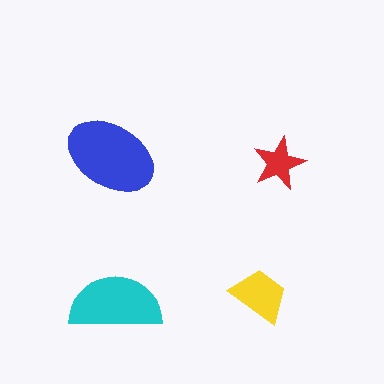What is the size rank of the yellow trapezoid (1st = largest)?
3rd.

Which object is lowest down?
The cyan semicircle is bottommost.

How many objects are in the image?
There are 4 objects in the image.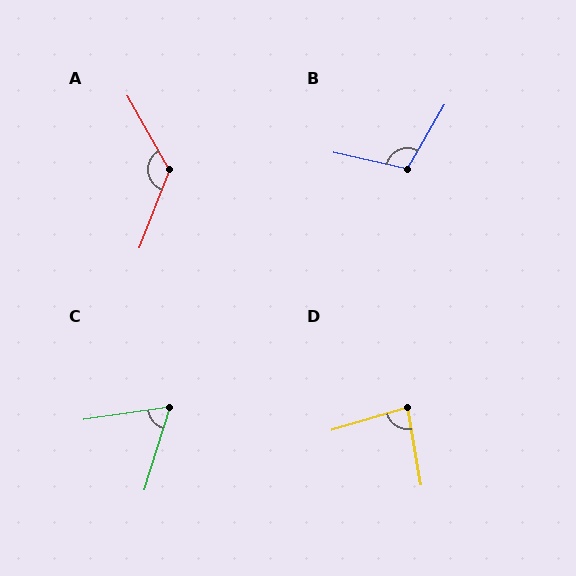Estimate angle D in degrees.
Approximately 84 degrees.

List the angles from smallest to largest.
C (65°), D (84°), B (107°), A (129°).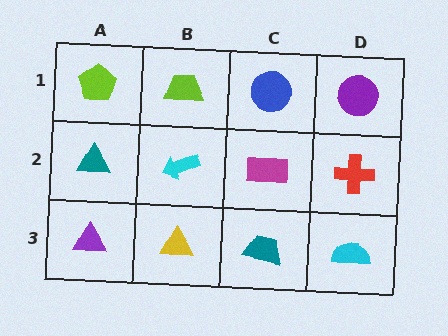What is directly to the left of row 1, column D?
A blue circle.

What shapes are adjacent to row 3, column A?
A teal triangle (row 2, column A), a yellow triangle (row 3, column B).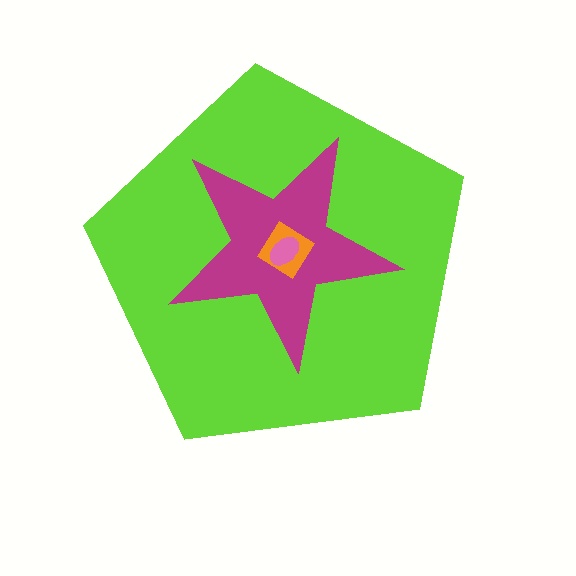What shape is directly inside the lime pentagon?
The magenta star.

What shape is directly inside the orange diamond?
The pink ellipse.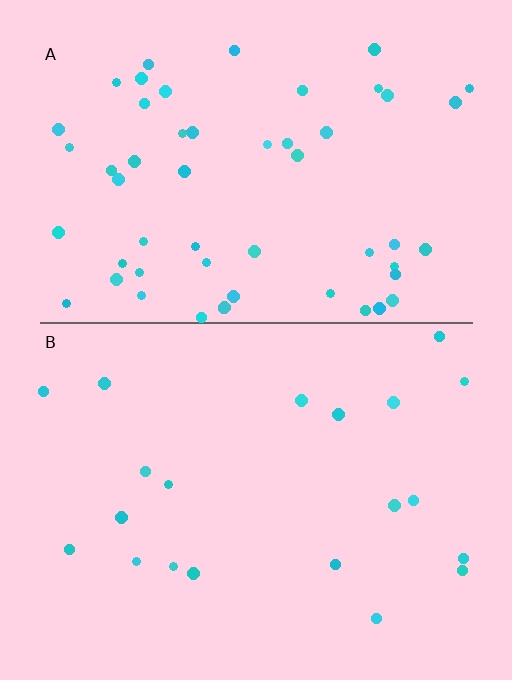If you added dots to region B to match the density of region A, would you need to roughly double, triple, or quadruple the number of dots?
Approximately triple.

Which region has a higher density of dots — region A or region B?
A (the top).